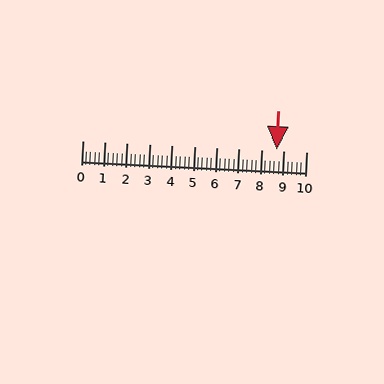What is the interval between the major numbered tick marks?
The major tick marks are spaced 1 units apart.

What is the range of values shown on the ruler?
The ruler shows values from 0 to 10.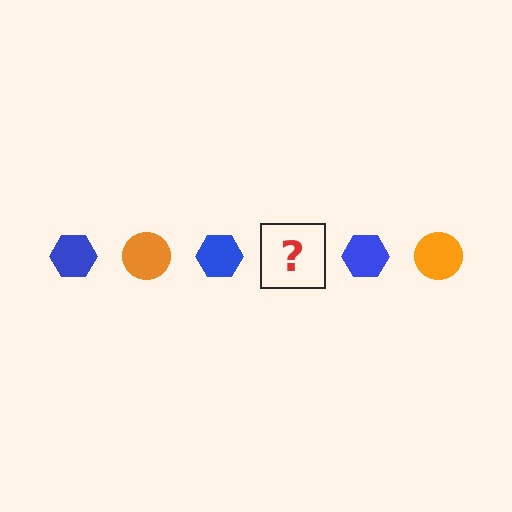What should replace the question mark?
The question mark should be replaced with an orange circle.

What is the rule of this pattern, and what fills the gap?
The rule is that the pattern alternates between blue hexagon and orange circle. The gap should be filled with an orange circle.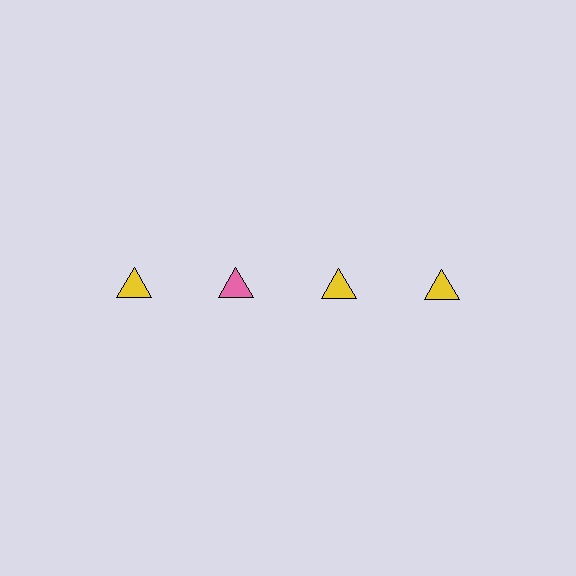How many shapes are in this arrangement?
There are 4 shapes arranged in a grid pattern.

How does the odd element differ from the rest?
It has a different color: pink instead of yellow.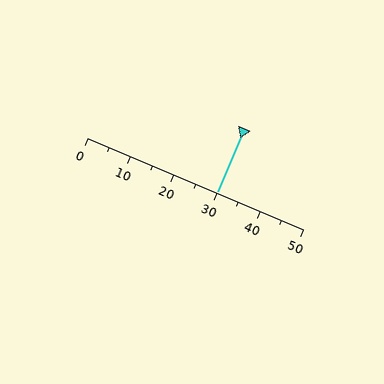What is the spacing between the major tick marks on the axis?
The major ticks are spaced 10 apart.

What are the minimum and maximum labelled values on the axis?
The axis runs from 0 to 50.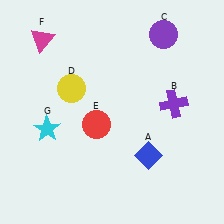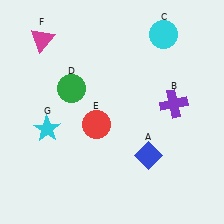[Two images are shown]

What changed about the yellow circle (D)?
In Image 1, D is yellow. In Image 2, it changed to green.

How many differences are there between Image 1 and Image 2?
There are 2 differences between the two images.